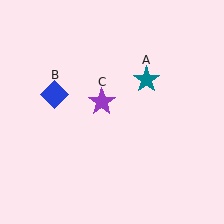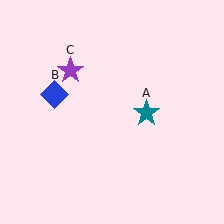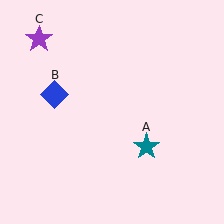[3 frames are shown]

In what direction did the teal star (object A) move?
The teal star (object A) moved down.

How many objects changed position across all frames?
2 objects changed position: teal star (object A), purple star (object C).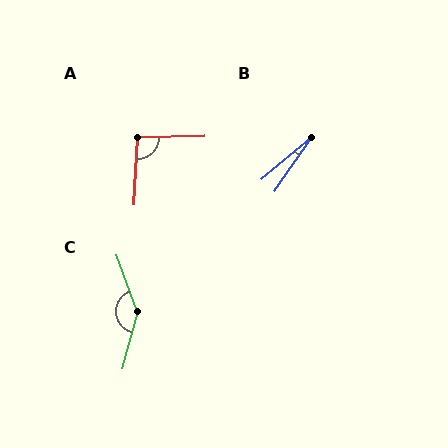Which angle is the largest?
C, at approximately 145 degrees.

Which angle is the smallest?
B, at approximately 15 degrees.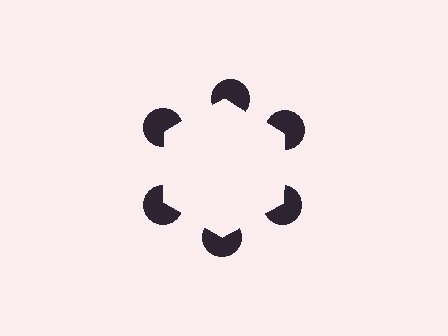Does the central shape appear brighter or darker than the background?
It typically appears slightly brighter than the background, even though no actual brightness change is drawn.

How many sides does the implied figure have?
6 sides.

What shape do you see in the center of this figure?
An illusory hexagon — its edges are inferred from the aligned wedge cuts in the pac-man discs, not physically drawn.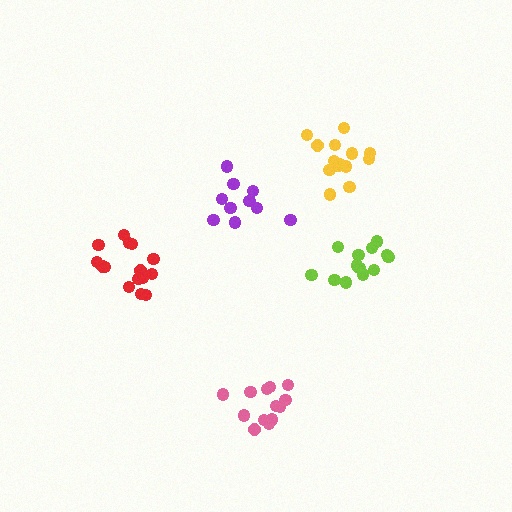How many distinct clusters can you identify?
There are 5 distinct clusters.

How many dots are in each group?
Group 1: 14 dots, Group 2: 13 dots, Group 3: 15 dots, Group 4: 13 dots, Group 5: 10 dots (65 total).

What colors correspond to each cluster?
The clusters are colored: yellow, pink, red, lime, purple.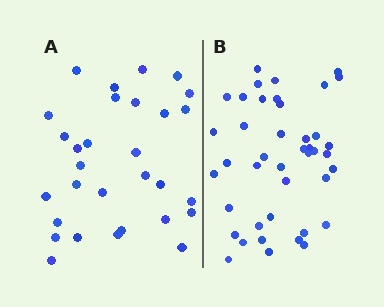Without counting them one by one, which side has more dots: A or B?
Region B (the right region) has more dots.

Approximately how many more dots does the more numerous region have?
Region B has roughly 12 or so more dots than region A.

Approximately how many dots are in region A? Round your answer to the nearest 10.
About 30 dots.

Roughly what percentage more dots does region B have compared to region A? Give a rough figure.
About 40% more.